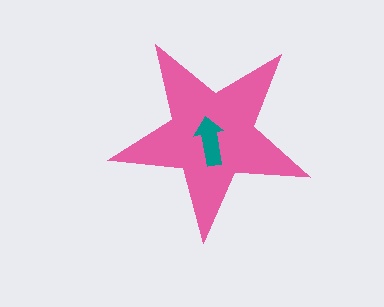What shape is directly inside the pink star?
The teal arrow.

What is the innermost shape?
The teal arrow.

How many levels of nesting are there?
2.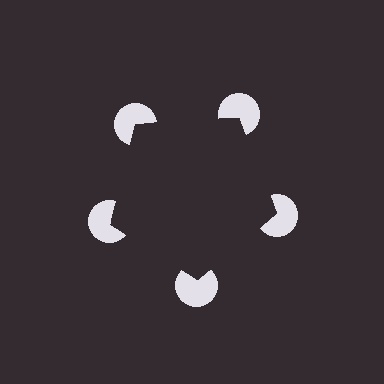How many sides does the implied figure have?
5 sides.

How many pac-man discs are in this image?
There are 5 — one at each vertex of the illusory pentagon.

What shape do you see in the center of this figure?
An illusory pentagon — its edges are inferred from the aligned wedge cuts in the pac-man discs, not physically drawn.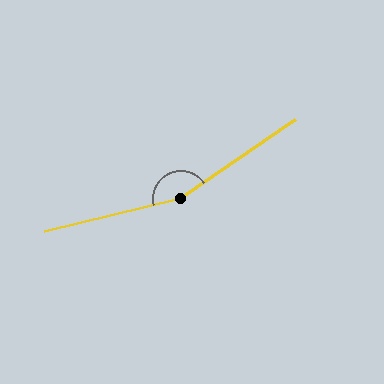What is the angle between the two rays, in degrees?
Approximately 159 degrees.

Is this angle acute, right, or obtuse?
It is obtuse.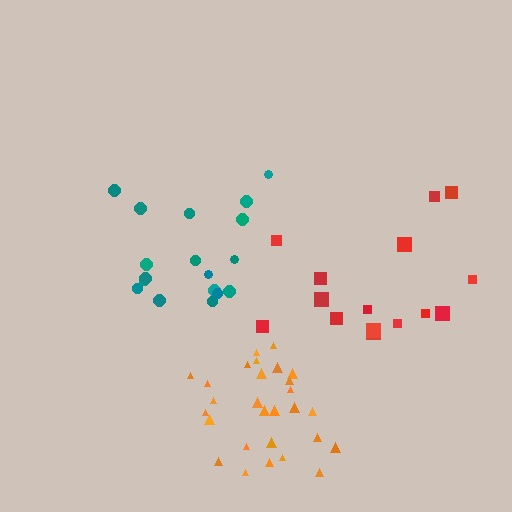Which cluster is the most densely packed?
Orange.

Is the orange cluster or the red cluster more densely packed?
Orange.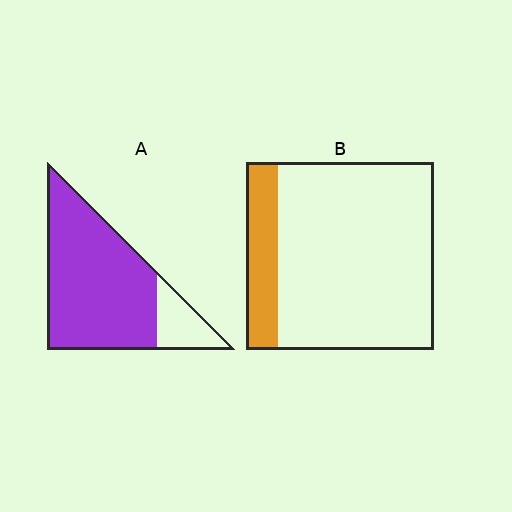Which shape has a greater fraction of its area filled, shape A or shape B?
Shape A.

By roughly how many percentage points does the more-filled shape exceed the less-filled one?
By roughly 65 percentage points (A over B).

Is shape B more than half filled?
No.